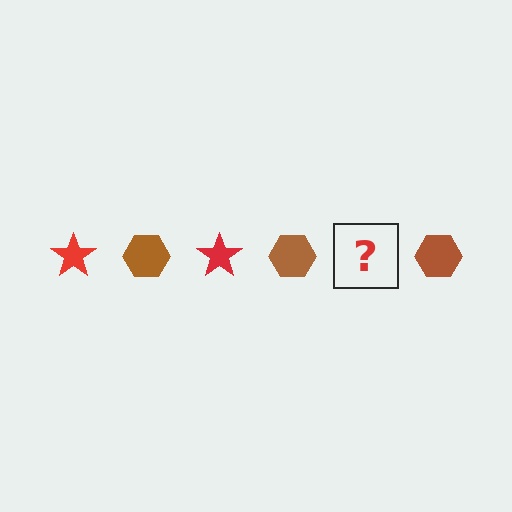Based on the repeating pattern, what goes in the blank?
The blank should be a red star.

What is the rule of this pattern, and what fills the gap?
The rule is that the pattern alternates between red star and brown hexagon. The gap should be filled with a red star.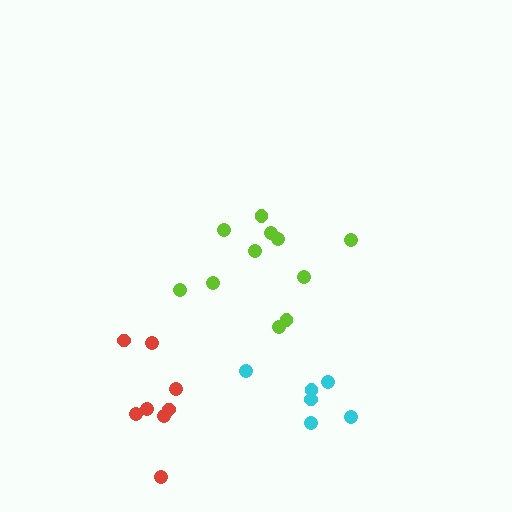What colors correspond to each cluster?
The clusters are colored: cyan, red, lime.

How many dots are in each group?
Group 1: 6 dots, Group 2: 8 dots, Group 3: 11 dots (25 total).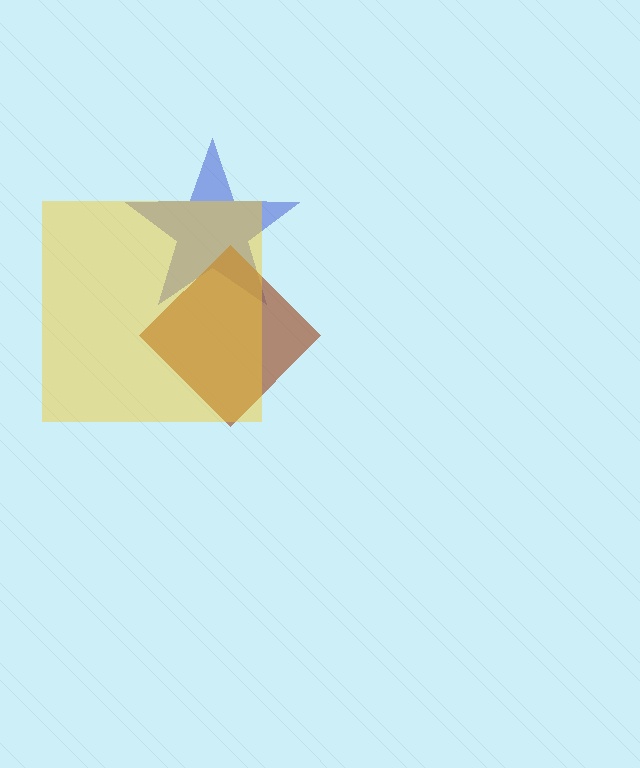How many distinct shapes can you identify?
There are 3 distinct shapes: a blue star, a brown diamond, a yellow square.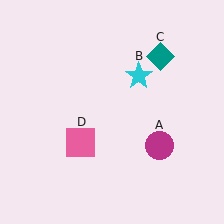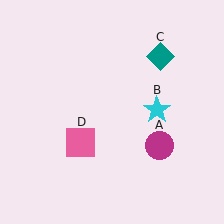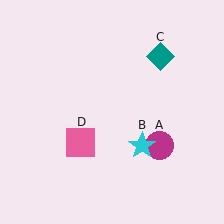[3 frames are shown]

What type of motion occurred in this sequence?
The cyan star (object B) rotated clockwise around the center of the scene.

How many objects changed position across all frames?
1 object changed position: cyan star (object B).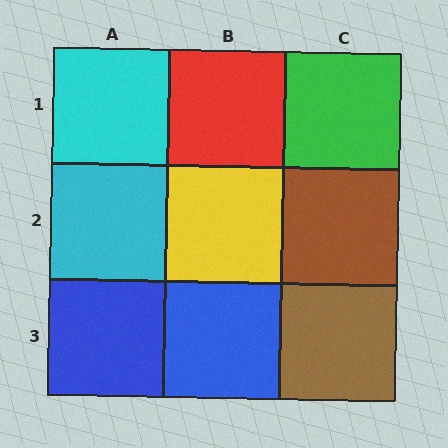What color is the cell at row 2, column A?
Cyan.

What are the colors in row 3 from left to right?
Blue, blue, brown.